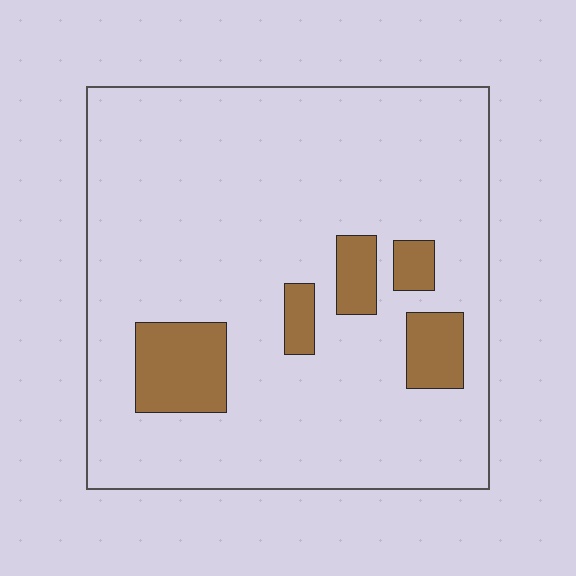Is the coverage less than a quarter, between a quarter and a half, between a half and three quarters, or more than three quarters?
Less than a quarter.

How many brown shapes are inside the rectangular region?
5.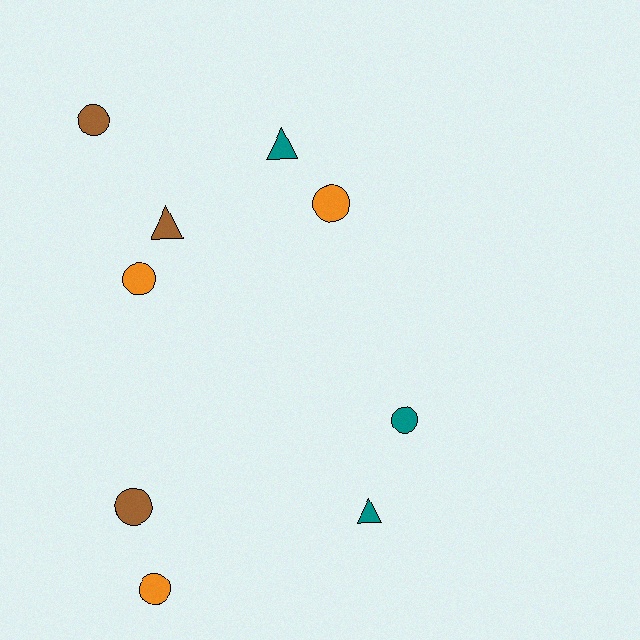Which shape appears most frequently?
Circle, with 6 objects.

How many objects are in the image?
There are 9 objects.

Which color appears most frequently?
Brown, with 3 objects.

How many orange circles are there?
There are 3 orange circles.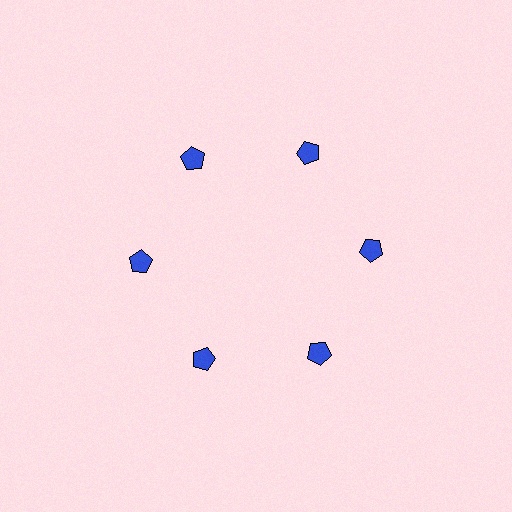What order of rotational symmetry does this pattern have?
This pattern has 6-fold rotational symmetry.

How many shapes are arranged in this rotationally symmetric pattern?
There are 6 shapes, arranged in 6 groups of 1.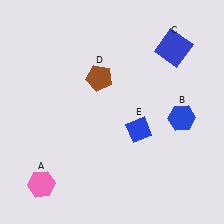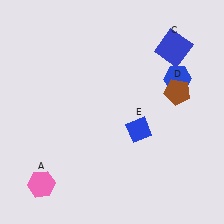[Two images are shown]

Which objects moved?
The objects that moved are: the blue hexagon (B), the brown pentagon (D).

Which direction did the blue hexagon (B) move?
The blue hexagon (B) moved up.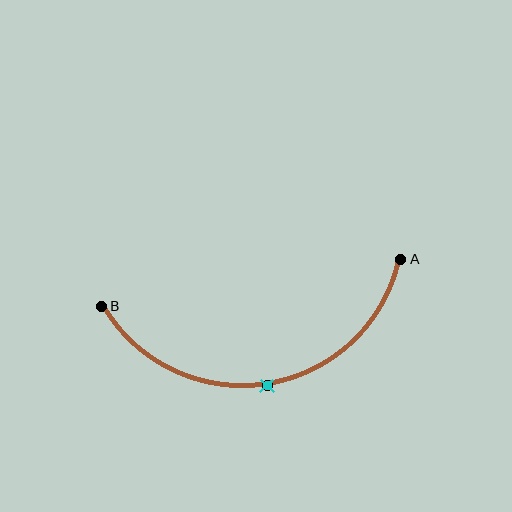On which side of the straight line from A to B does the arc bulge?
The arc bulges below the straight line connecting A and B.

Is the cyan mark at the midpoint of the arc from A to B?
Yes. The cyan mark lies on the arc at equal arc-length from both A and B — it is the arc midpoint.